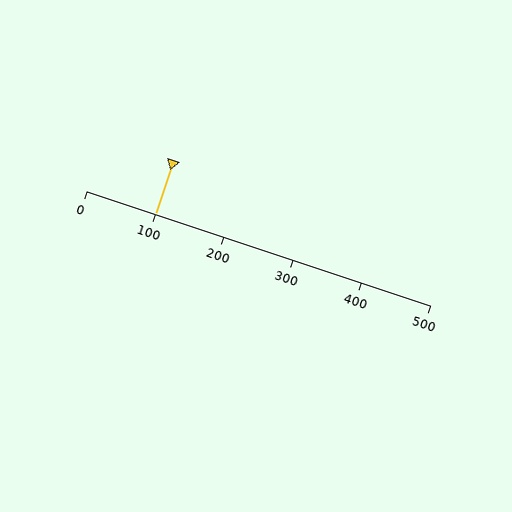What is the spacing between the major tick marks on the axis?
The major ticks are spaced 100 apart.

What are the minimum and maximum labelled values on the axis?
The axis runs from 0 to 500.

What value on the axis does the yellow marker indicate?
The marker indicates approximately 100.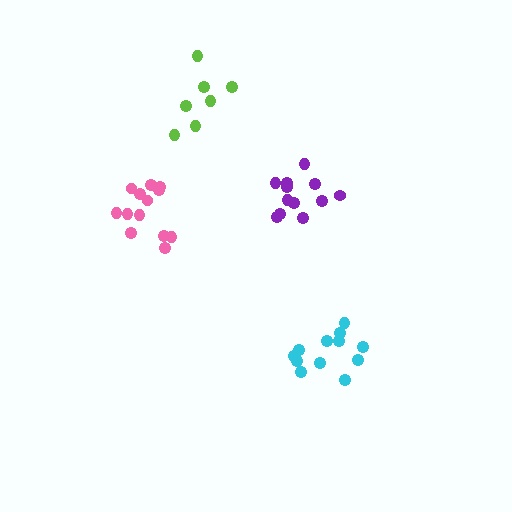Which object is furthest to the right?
The cyan cluster is rightmost.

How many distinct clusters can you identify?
There are 4 distinct clusters.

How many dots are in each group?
Group 1: 12 dots, Group 2: 7 dots, Group 3: 12 dots, Group 4: 13 dots (44 total).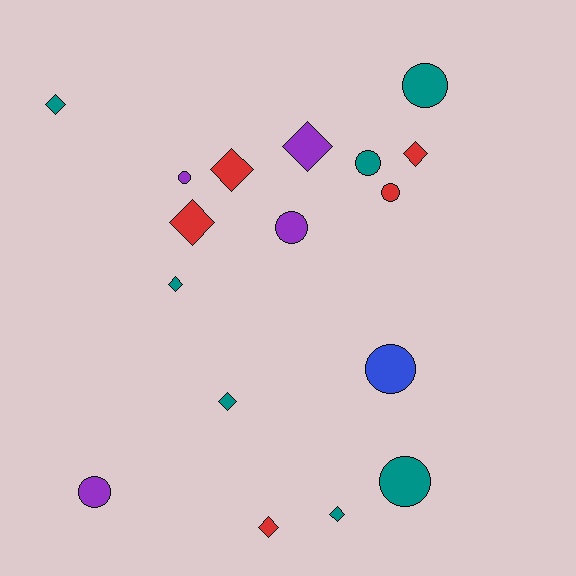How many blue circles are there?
There is 1 blue circle.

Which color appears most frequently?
Teal, with 7 objects.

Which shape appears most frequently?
Diamond, with 9 objects.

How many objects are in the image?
There are 17 objects.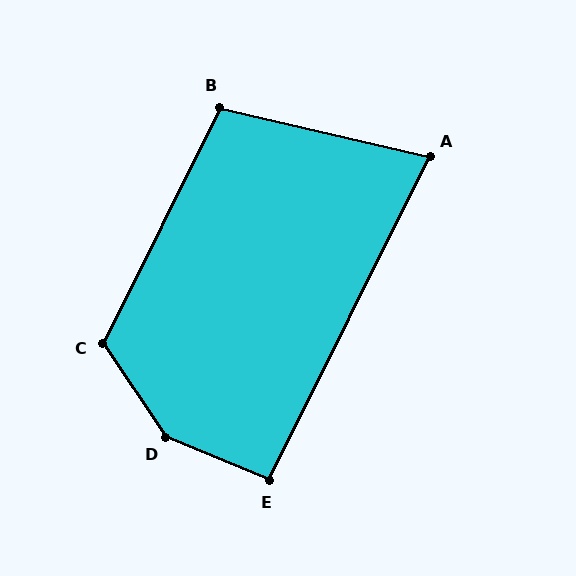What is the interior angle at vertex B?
Approximately 103 degrees (obtuse).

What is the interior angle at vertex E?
Approximately 94 degrees (approximately right).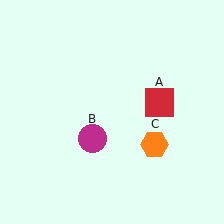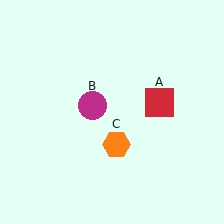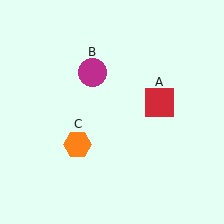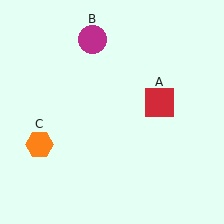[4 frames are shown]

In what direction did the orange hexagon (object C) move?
The orange hexagon (object C) moved left.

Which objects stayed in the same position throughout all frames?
Red square (object A) remained stationary.